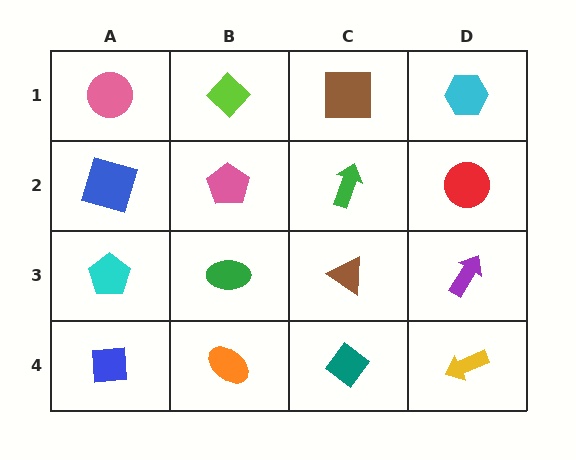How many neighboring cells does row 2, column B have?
4.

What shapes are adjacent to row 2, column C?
A brown square (row 1, column C), a brown triangle (row 3, column C), a pink pentagon (row 2, column B), a red circle (row 2, column D).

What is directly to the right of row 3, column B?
A brown triangle.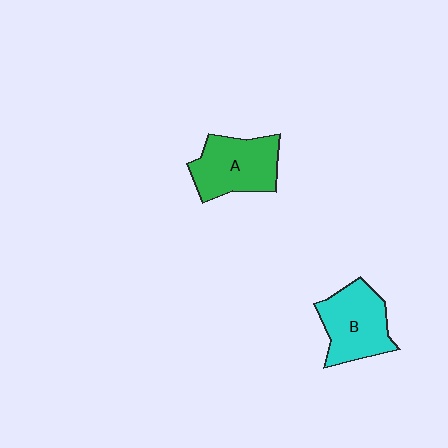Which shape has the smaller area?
Shape B (cyan).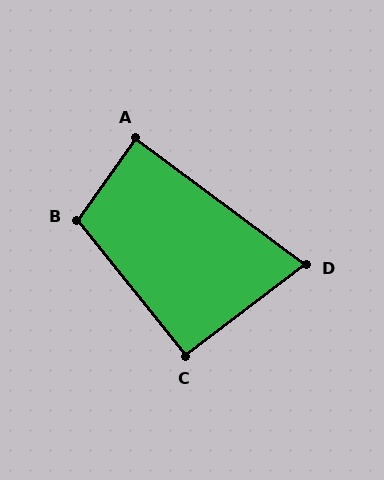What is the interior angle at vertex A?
Approximately 89 degrees (approximately right).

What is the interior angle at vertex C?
Approximately 91 degrees (approximately right).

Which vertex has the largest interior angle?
B, at approximately 106 degrees.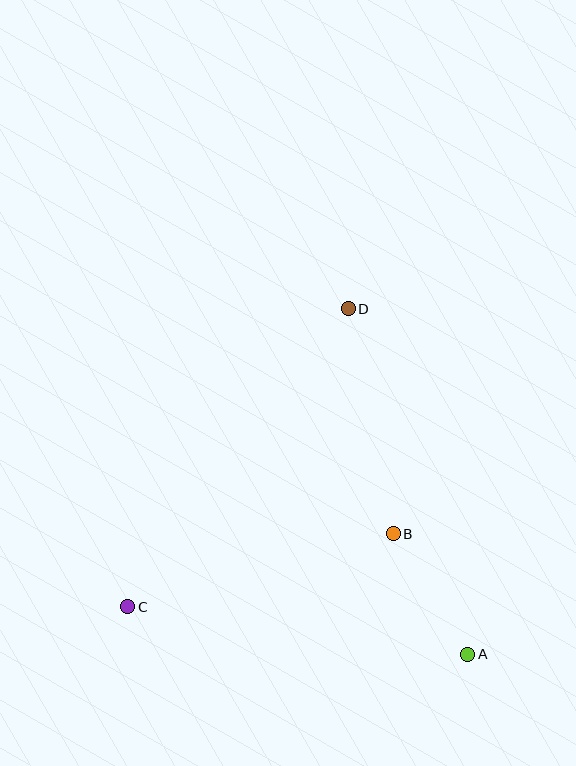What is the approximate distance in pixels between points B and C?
The distance between B and C is approximately 275 pixels.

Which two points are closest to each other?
Points A and B are closest to each other.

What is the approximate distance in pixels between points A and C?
The distance between A and C is approximately 343 pixels.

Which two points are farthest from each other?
Points C and D are farthest from each other.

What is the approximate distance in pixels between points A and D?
The distance between A and D is approximately 366 pixels.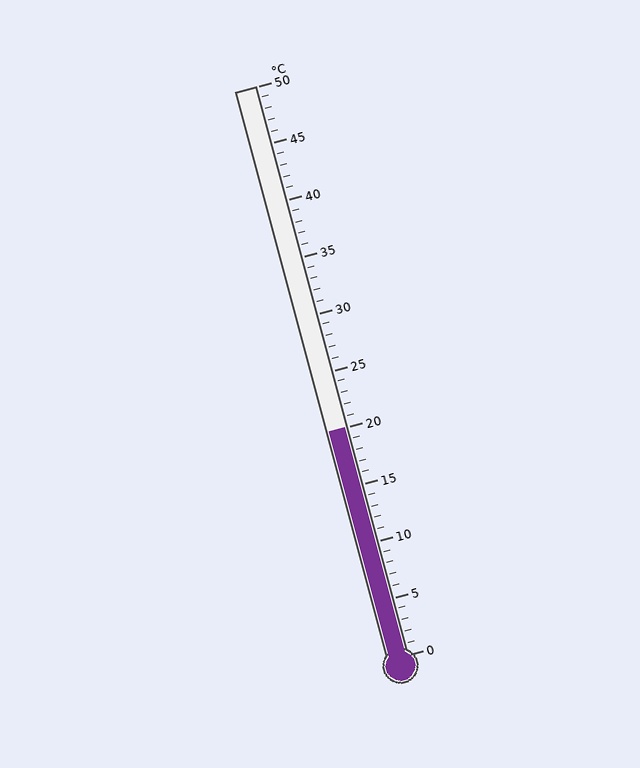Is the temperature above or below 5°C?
The temperature is above 5°C.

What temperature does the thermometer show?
The thermometer shows approximately 20°C.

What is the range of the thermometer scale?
The thermometer scale ranges from 0°C to 50°C.